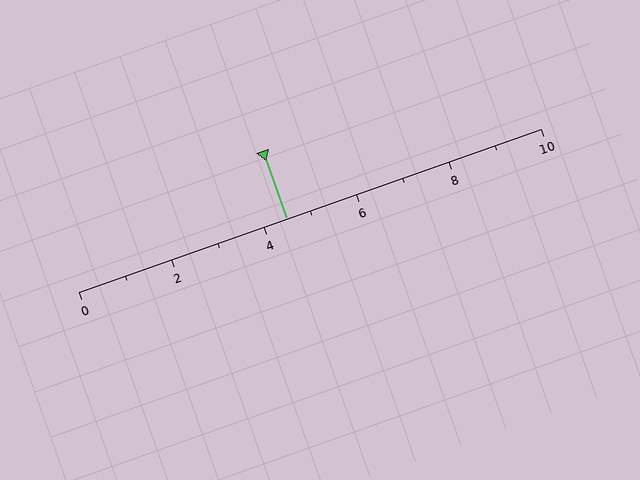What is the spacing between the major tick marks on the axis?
The major ticks are spaced 2 apart.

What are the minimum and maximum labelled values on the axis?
The axis runs from 0 to 10.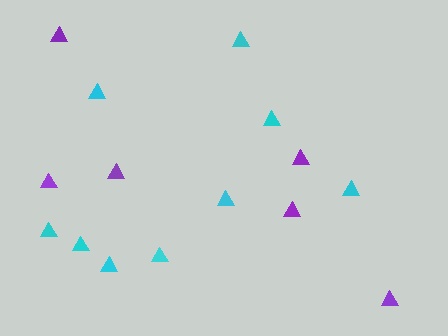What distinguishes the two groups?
There are 2 groups: one group of purple triangles (6) and one group of cyan triangles (9).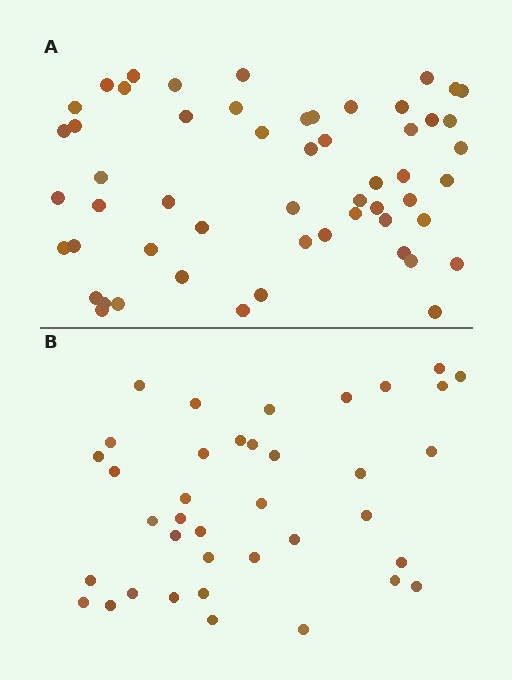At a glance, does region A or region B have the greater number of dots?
Region A (the top region) has more dots.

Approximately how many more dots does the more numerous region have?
Region A has approximately 15 more dots than region B.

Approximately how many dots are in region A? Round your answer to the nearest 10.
About 60 dots. (The exact count is 55, which rounds to 60.)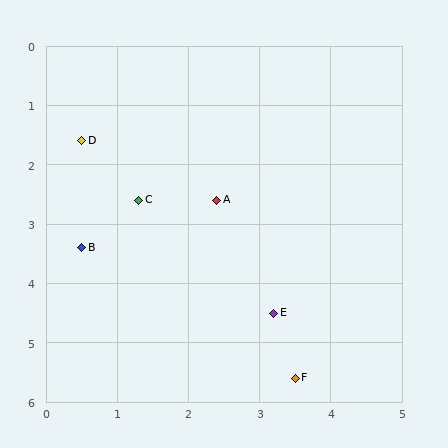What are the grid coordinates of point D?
Point D is at approximately (0.5, 1.6).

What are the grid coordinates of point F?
Point F is at approximately (3.5, 5.6).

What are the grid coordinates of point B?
Point B is at approximately (0.5, 3.4).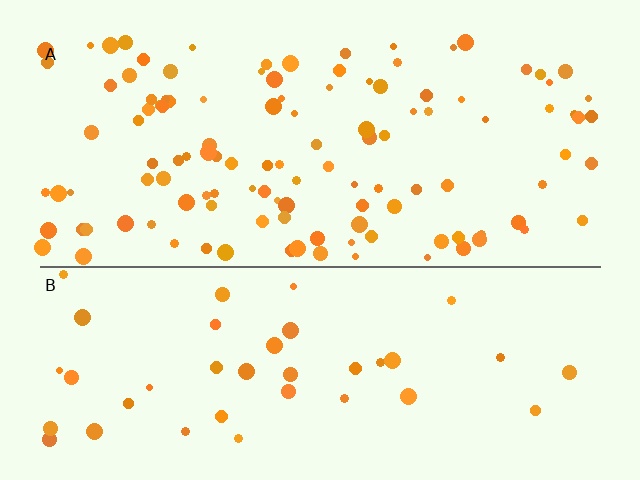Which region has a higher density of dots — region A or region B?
A (the top).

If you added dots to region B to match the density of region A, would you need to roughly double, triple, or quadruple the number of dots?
Approximately triple.